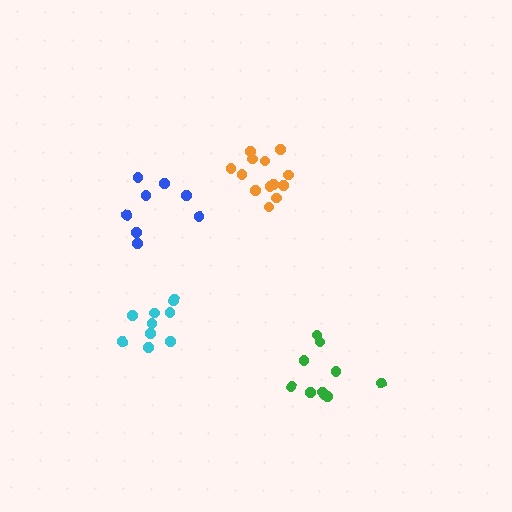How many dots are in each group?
Group 1: 10 dots, Group 2: 13 dots, Group 3: 8 dots, Group 4: 10 dots (41 total).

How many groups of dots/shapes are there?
There are 4 groups.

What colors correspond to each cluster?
The clusters are colored: cyan, orange, blue, green.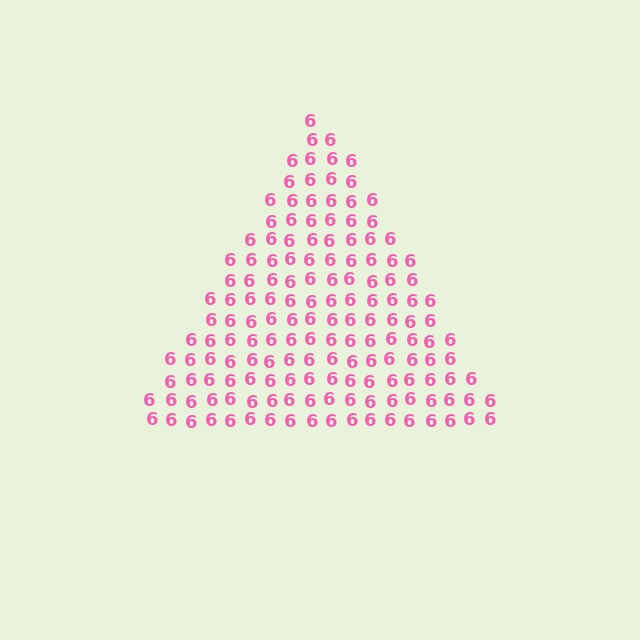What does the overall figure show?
The overall figure shows a triangle.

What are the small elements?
The small elements are digit 6's.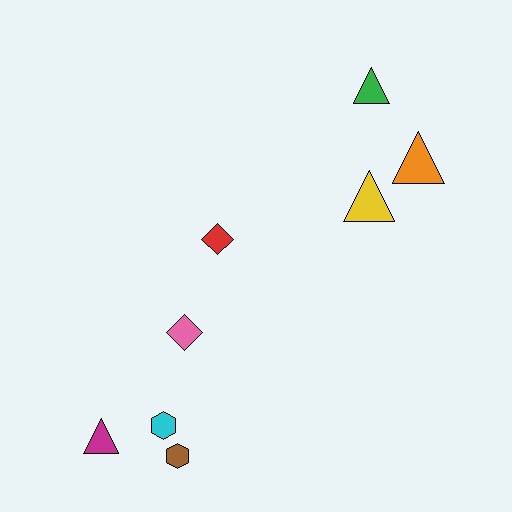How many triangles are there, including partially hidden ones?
There are 4 triangles.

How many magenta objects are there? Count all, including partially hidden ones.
There is 1 magenta object.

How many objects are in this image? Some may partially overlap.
There are 8 objects.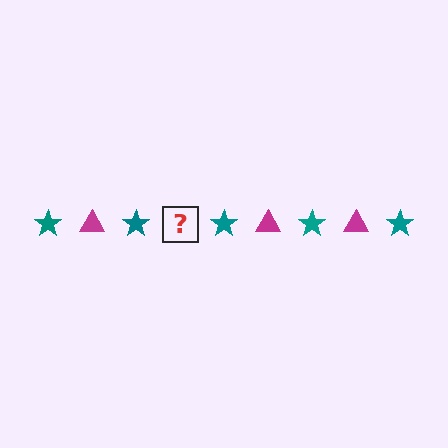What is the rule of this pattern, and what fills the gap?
The rule is that the pattern alternates between teal star and magenta triangle. The gap should be filled with a magenta triangle.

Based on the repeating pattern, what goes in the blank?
The blank should be a magenta triangle.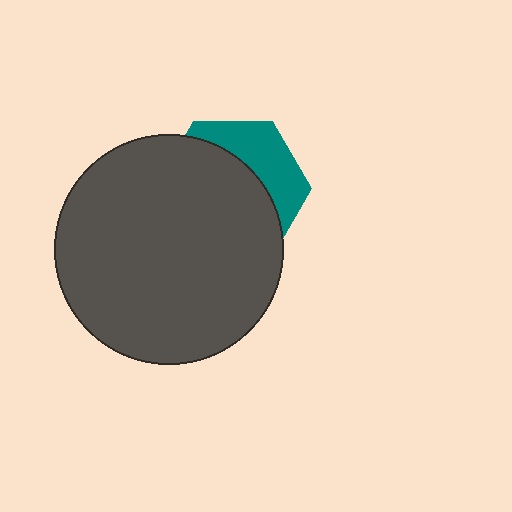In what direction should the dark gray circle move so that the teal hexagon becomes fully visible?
The dark gray circle should move toward the lower-left. That is the shortest direction to clear the overlap and leave the teal hexagon fully visible.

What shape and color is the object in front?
The object in front is a dark gray circle.